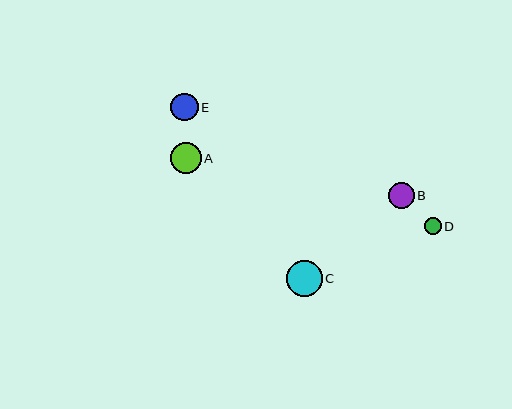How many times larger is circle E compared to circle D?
Circle E is approximately 1.6 times the size of circle D.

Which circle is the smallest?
Circle D is the smallest with a size of approximately 17 pixels.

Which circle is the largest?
Circle C is the largest with a size of approximately 36 pixels.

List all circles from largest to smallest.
From largest to smallest: C, A, E, B, D.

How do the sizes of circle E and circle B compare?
Circle E and circle B are approximately the same size.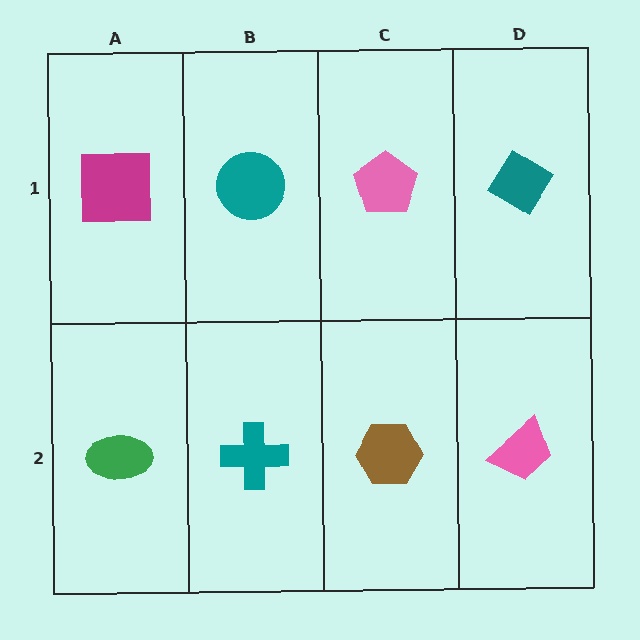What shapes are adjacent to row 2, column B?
A teal circle (row 1, column B), a green ellipse (row 2, column A), a brown hexagon (row 2, column C).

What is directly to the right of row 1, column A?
A teal circle.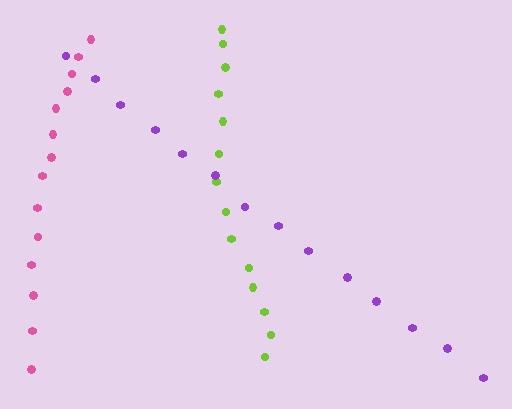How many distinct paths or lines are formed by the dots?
There are 3 distinct paths.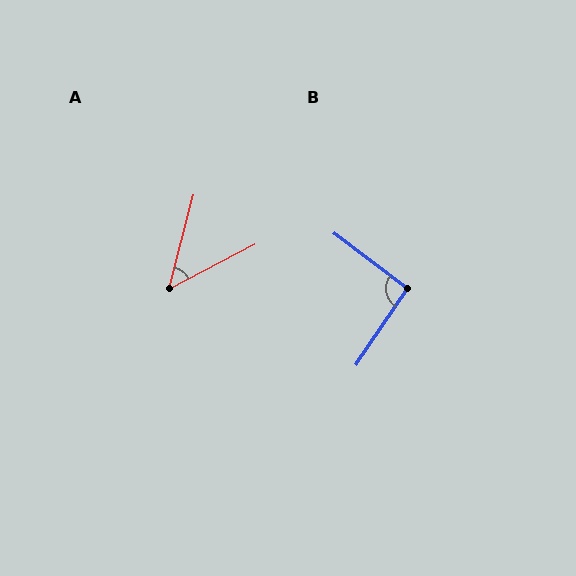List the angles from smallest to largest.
A (48°), B (93°).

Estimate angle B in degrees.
Approximately 93 degrees.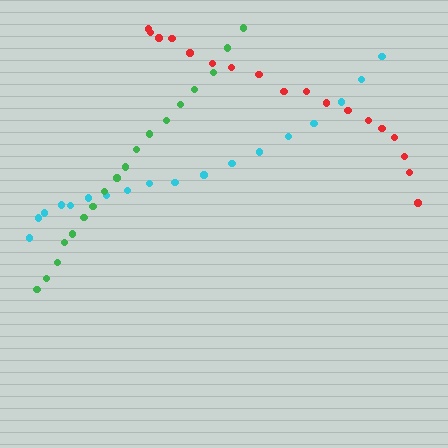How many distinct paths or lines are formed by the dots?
There are 3 distinct paths.